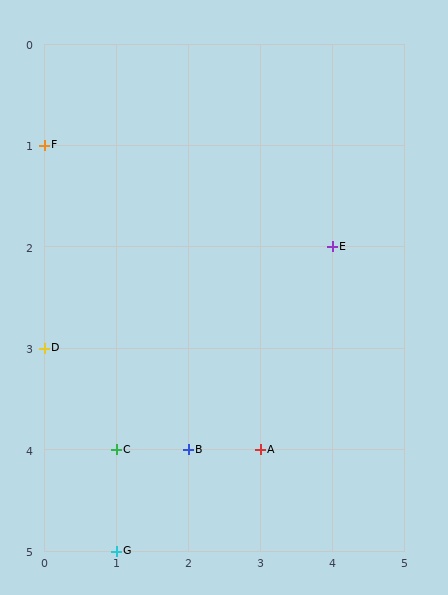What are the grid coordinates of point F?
Point F is at grid coordinates (0, 1).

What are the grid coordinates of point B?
Point B is at grid coordinates (2, 4).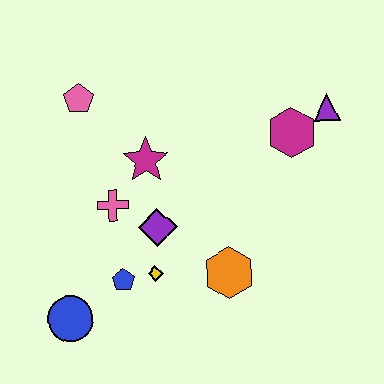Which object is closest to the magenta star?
The pink cross is closest to the magenta star.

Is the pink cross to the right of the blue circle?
Yes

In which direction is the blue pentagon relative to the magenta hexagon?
The blue pentagon is to the left of the magenta hexagon.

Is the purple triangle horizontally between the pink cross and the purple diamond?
No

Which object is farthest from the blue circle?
The purple triangle is farthest from the blue circle.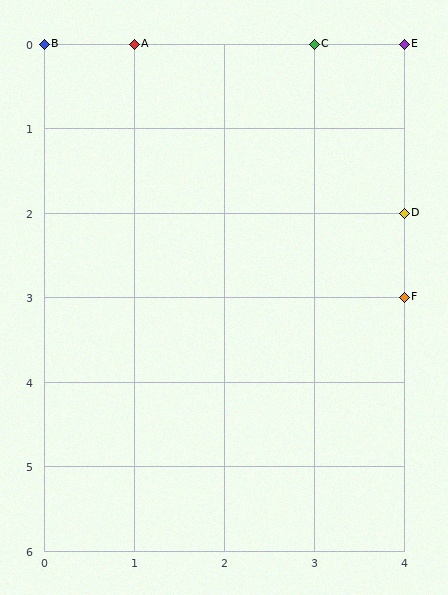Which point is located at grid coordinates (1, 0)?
Point A is at (1, 0).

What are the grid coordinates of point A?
Point A is at grid coordinates (1, 0).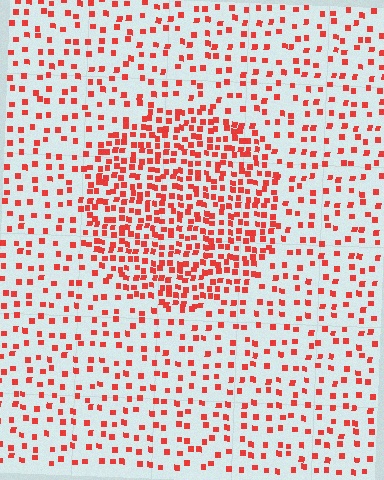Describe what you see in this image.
The image contains small red elements arranged at two different densities. A circle-shaped region is visible where the elements are more densely packed than the surrounding area.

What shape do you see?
I see a circle.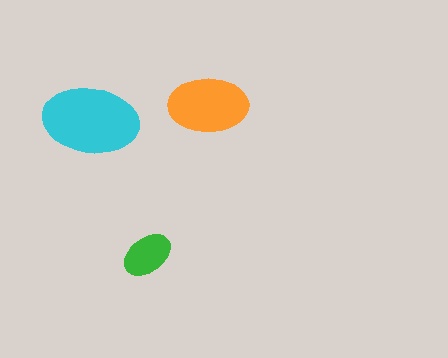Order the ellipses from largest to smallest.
the cyan one, the orange one, the green one.